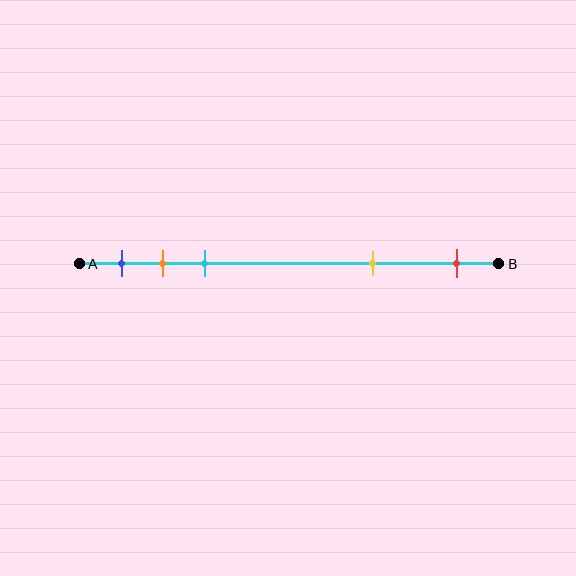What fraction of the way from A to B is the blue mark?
The blue mark is approximately 10% (0.1) of the way from A to B.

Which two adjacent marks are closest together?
The orange and cyan marks are the closest adjacent pair.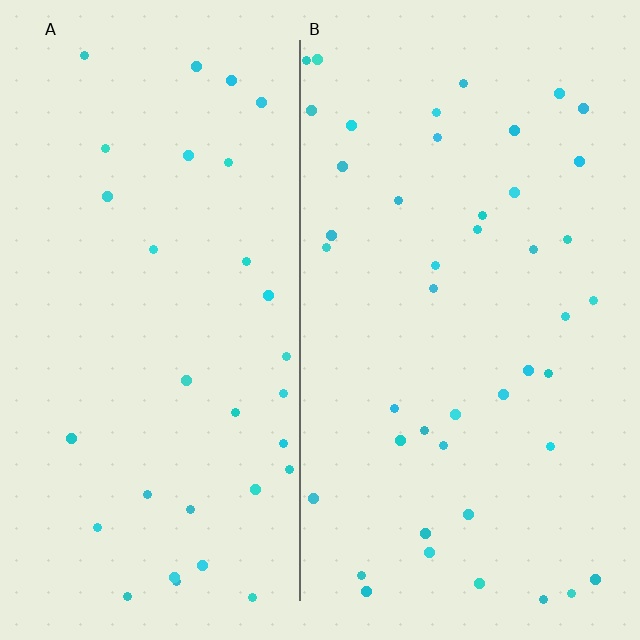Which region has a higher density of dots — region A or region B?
B (the right).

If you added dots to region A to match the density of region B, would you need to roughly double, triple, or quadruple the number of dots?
Approximately double.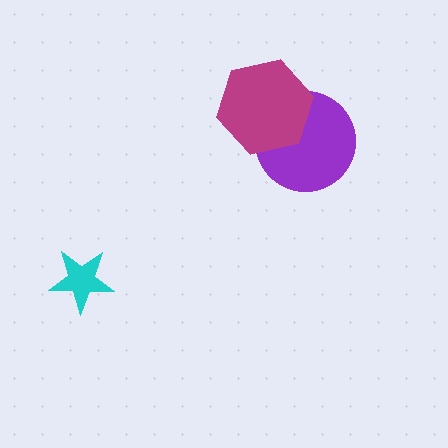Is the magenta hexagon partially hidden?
No, no other shape covers it.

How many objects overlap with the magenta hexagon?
1 object overlaps with the magenta hexagon.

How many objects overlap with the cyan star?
0 objects overlap with the cyan star.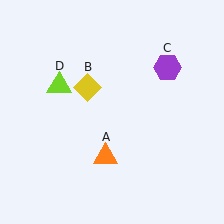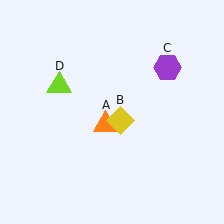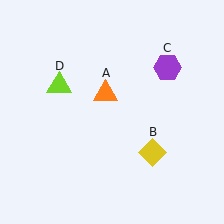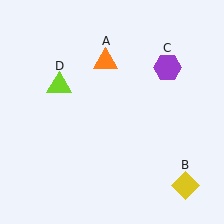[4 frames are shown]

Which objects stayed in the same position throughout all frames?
Purple hexagon (object C) and lime triangle (object D) remained stationary.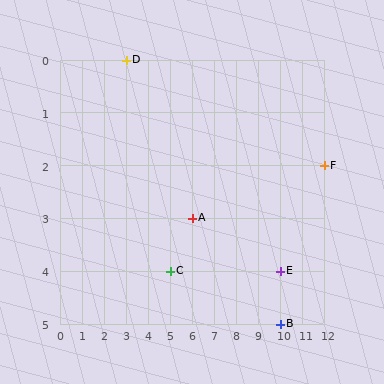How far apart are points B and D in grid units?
Points B and D are 7 columns and 5 rows apart (about 8.6 grid units diagonally).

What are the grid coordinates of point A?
Point A is at grid coordinates (6, 3).